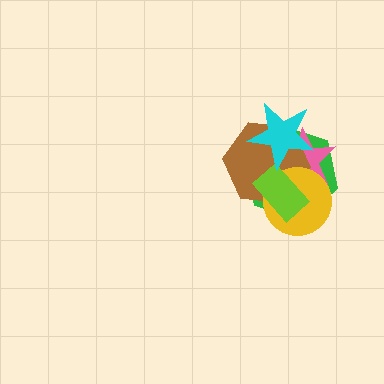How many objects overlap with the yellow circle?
4 objects overlap with the yellow circle.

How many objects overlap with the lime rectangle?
4 objects overlap with the lime rectangle.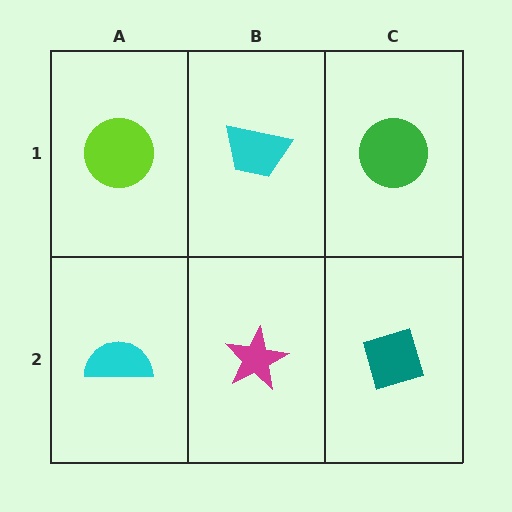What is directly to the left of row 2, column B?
A cyan semicircle.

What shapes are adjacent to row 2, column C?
A green circle (row 1, column C), a magenta star (row 2, column B).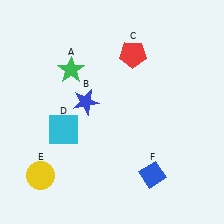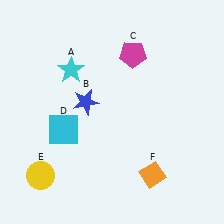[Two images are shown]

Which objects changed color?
A changed from green to cyan. C changed from red to magenta. F changed from blue to orange.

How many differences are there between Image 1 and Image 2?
There are 3 differences between the two images.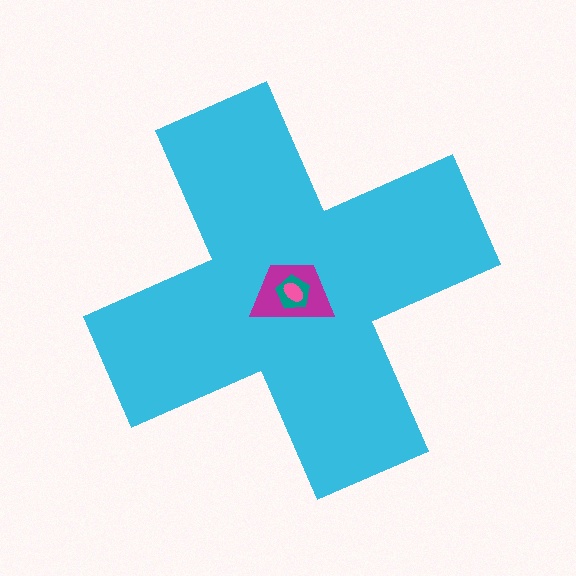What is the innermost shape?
The pink ellipse.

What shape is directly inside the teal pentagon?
The pink ellipse.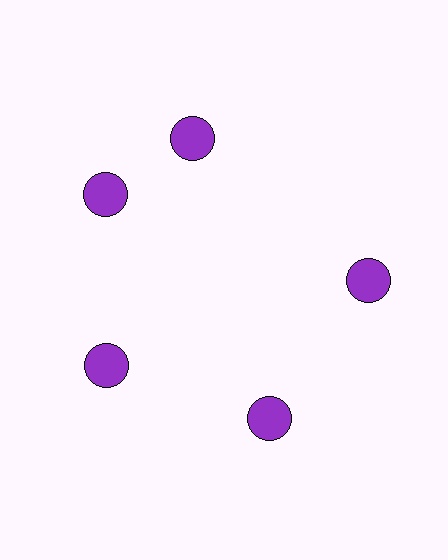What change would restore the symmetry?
The symmetry would be restored by rotating it back into even spacing with its neighbors so that all 5 circles sit at equal angles and equal distance from the center.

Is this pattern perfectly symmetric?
No. The 5 purple circles are arranged in a ring, but one element near the 1 o'clock position is rotated out of alignment along the ring, breaking the 5-fold rotational symmetry.